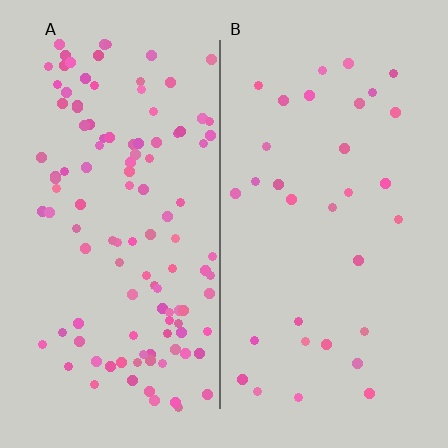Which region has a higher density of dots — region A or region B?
A (the left).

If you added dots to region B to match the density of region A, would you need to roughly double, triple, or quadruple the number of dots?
Approximately quadruple.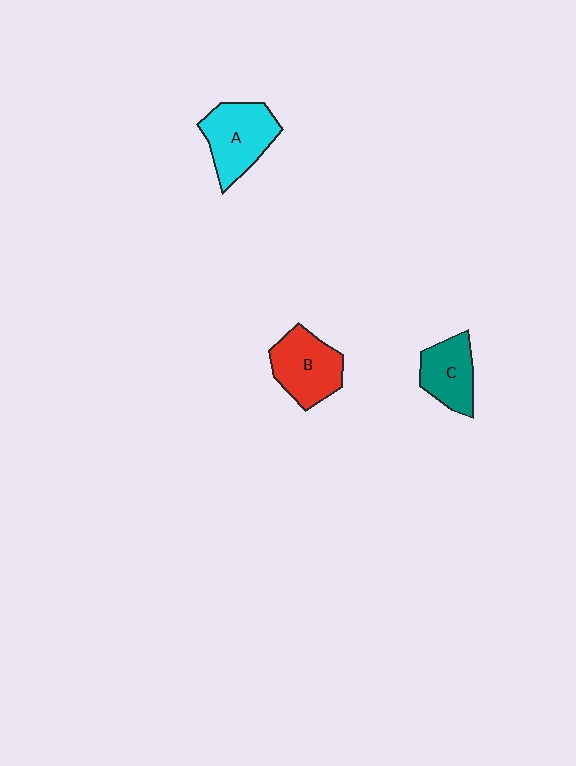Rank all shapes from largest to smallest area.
From largest to smallest: A (cyan), B (red), C (teal).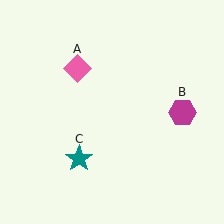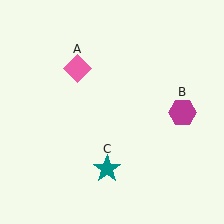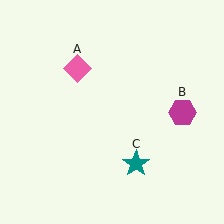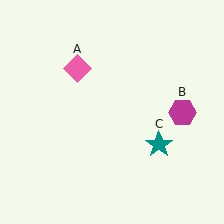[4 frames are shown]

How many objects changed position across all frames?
1 object changed position: teal star (object C).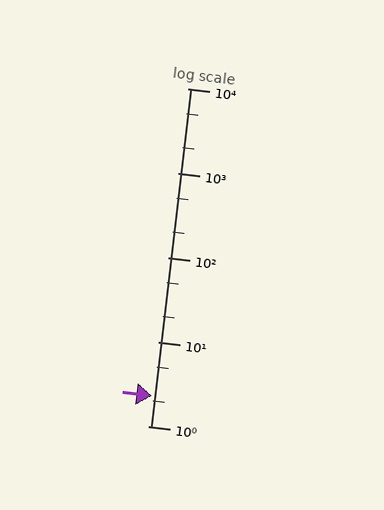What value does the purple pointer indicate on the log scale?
The pointer indicates approximately 2.3.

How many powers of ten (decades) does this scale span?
The scale spans 4 decades, from 1 to 10000.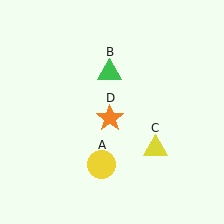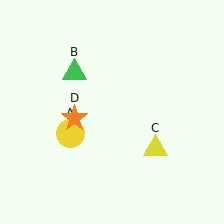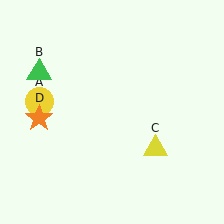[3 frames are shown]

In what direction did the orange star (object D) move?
The orange star (object D) moved left.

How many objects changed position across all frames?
3 objects changed position: yellow circle (object A), green triangle (object B), orange star (object D).